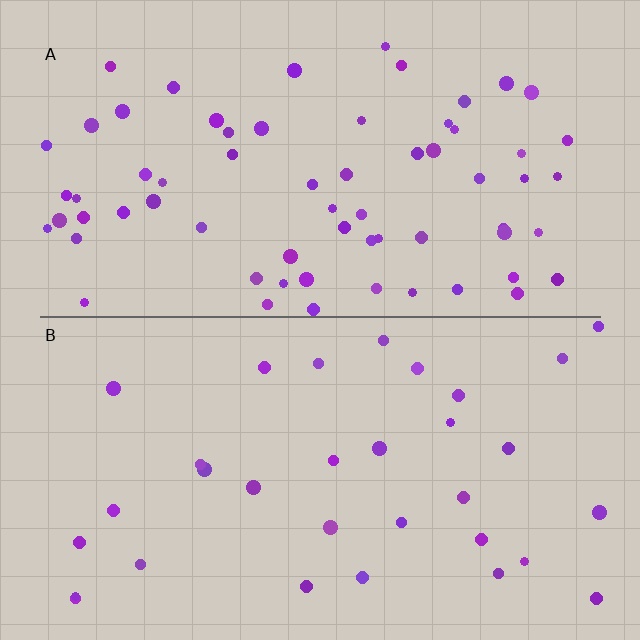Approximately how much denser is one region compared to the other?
Approximately 2.1× — region A over region B.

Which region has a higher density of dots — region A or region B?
A (the top).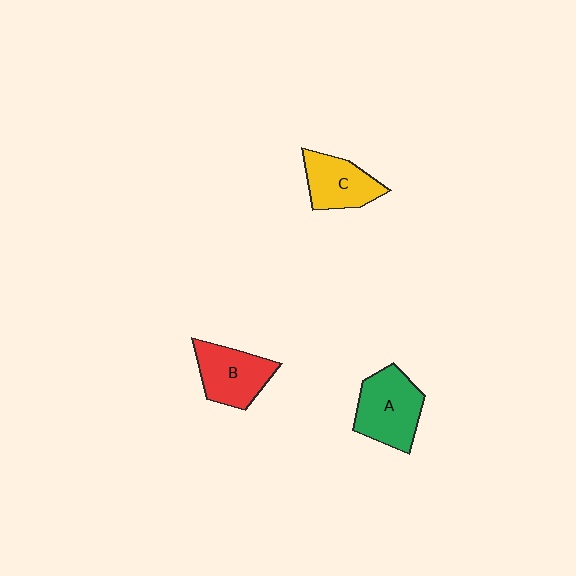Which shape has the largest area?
Shape A (green).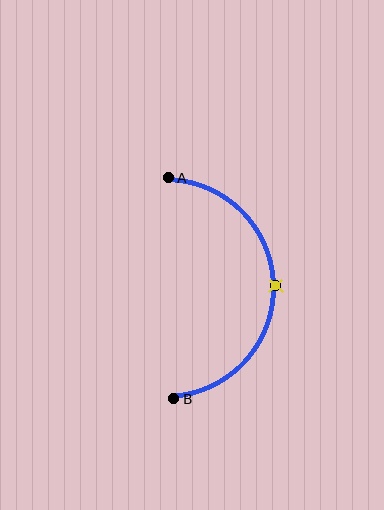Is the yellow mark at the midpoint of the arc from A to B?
Yes. The yellow mark lies on the arc at equal arc-length from both A and B — it is the arc midpoint.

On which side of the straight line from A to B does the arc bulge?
The arc bulges to the right of the straight line connecting A and B.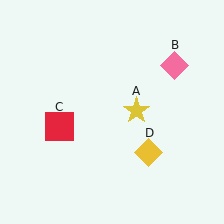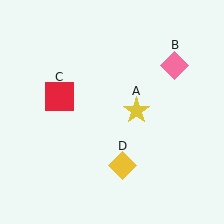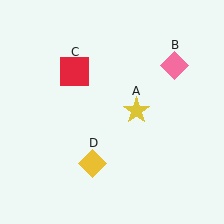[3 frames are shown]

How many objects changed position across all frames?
2 objects changed position: red square (object C), yellow diamond (object D).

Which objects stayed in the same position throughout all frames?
Yellow star (object A) and pink diamond (object B) remained stationary.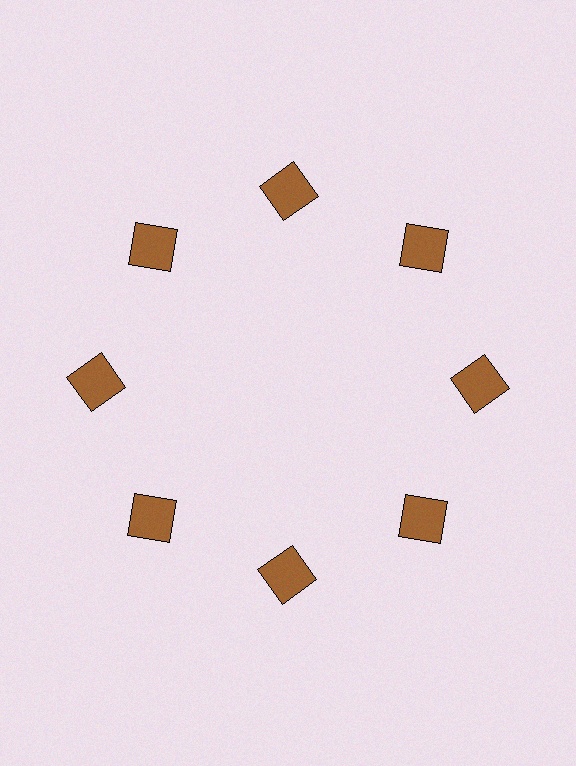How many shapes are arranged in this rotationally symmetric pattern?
There are 8 shapes, arranged in 8 groups of 1.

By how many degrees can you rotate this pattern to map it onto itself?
The pattern maps onto itself every 45 degrees of rotation.